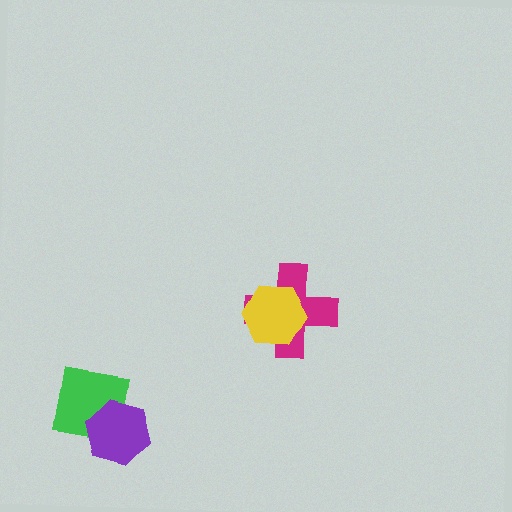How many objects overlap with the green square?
1 object overlaps with the green square.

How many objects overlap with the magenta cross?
1 object overlaps with the magenta cross.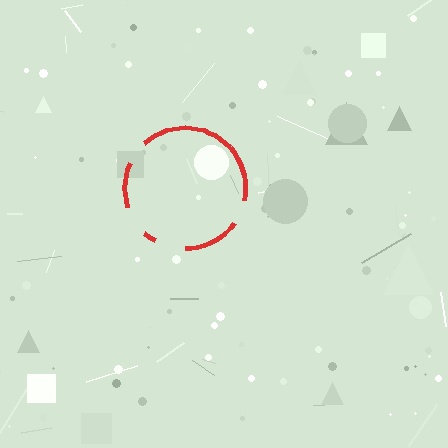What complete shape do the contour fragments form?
The contour fragments form a circle.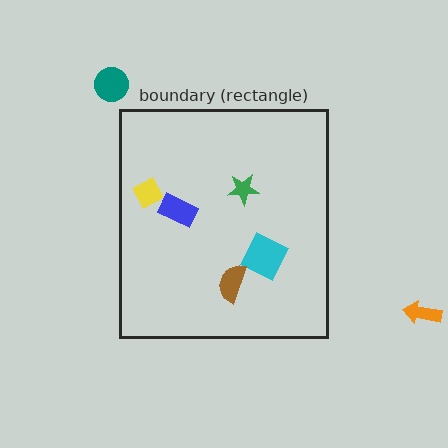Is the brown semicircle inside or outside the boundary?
Inside.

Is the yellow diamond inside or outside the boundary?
Inside.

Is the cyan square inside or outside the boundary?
Inside.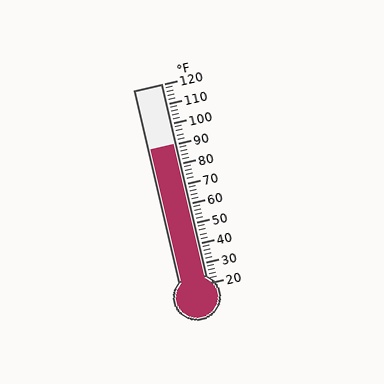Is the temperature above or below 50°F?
The temperature is above 50°F.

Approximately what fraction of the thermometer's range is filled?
The thermometer is filled to approximately 70% of its range.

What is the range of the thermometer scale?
The thermometer scale ranges from 20°F to 120°F.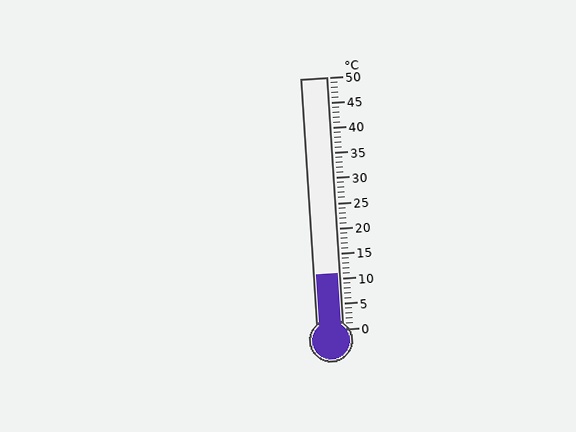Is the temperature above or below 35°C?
The temperature is below 35°C.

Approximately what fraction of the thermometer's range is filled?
The thermometer is filled to approximately 20% of its range.